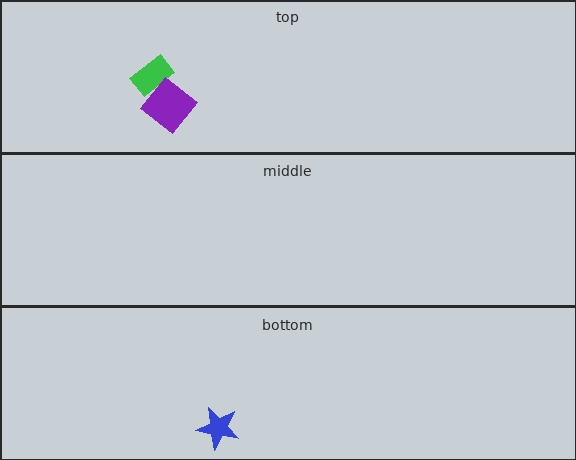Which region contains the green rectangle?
The top region.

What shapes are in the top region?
The green rectangle, the purple diamond.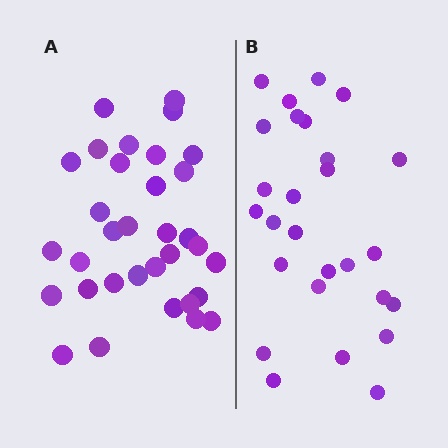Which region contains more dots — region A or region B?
Region A (the left region) has more dots.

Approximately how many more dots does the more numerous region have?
Region A has about 6 more dots than region B.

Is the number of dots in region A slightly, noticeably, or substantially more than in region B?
Region A has only slightly more — the two regions are fairly close. The ratio is roughly 1.2 to 1.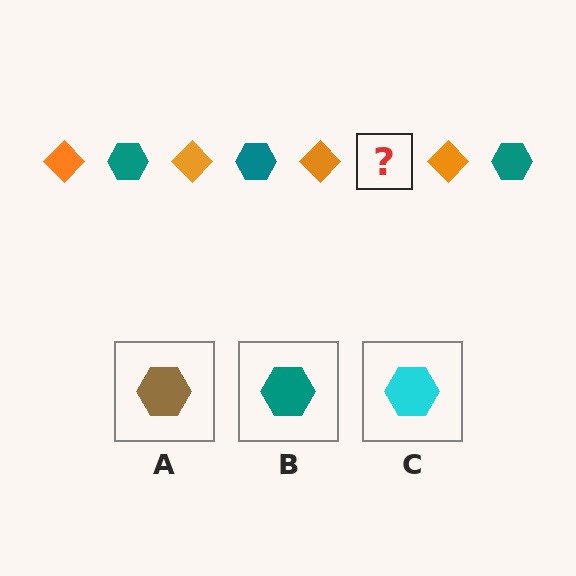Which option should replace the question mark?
Option B.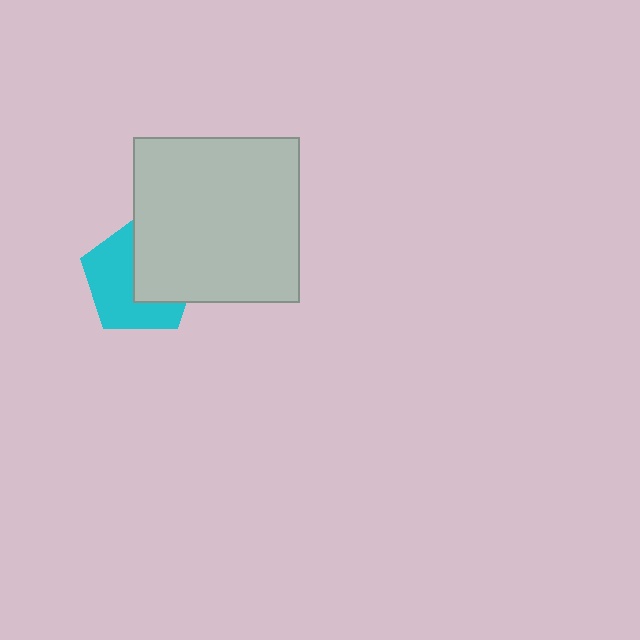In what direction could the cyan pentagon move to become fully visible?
The cyan pentagon could move left. That would shift it out from behind the light gray square entirely.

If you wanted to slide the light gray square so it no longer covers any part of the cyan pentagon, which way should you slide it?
Slide it right — that is the most direct way to separate the two shapes.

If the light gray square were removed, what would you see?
You would see the complete cyan pentagon.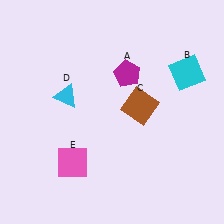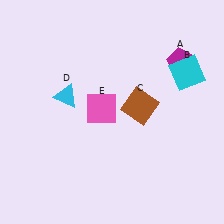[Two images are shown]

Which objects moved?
The objects that moved are: the magenta pentagon (A), the pink square (E).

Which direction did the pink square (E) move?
The pink square (E) moved up.